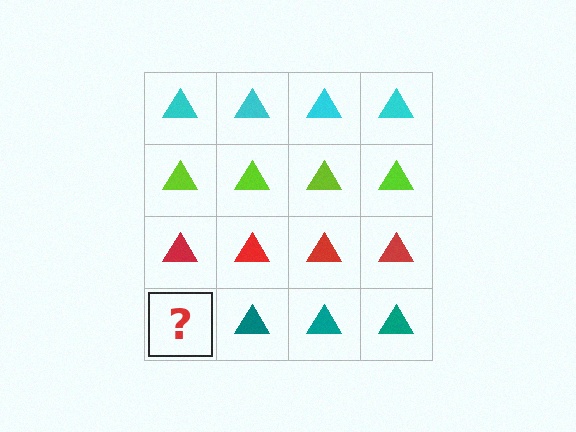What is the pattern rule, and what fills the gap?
The rule is that each row has a consistent color. The gap should be filled with a teal triangle.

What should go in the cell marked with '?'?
The missing cell should contain a teal triangle.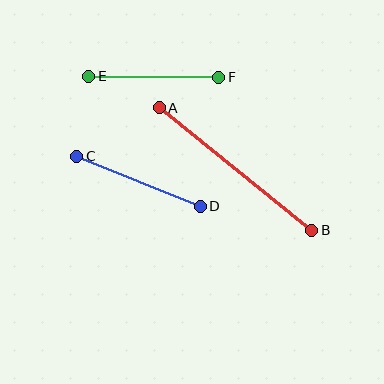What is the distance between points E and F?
The distance is approximately 130 pixels.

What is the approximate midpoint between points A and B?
The midpoint is at approximately (235, 169) pixels.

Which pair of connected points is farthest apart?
Points A and B are farthest apart.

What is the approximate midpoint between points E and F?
The midpoint is at approximately (154, 77) pixels.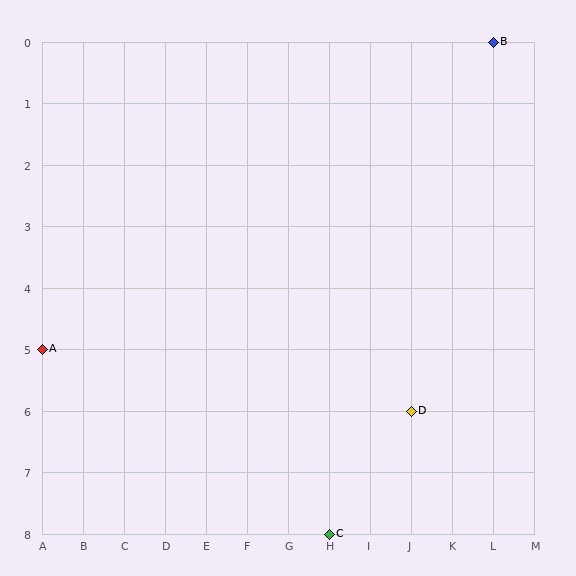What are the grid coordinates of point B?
Point B is at grid coordinates (L, 0).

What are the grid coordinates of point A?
Point A is at grid coordinates (A, 5).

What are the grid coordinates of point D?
Point D is at grid coordinates (J, 6).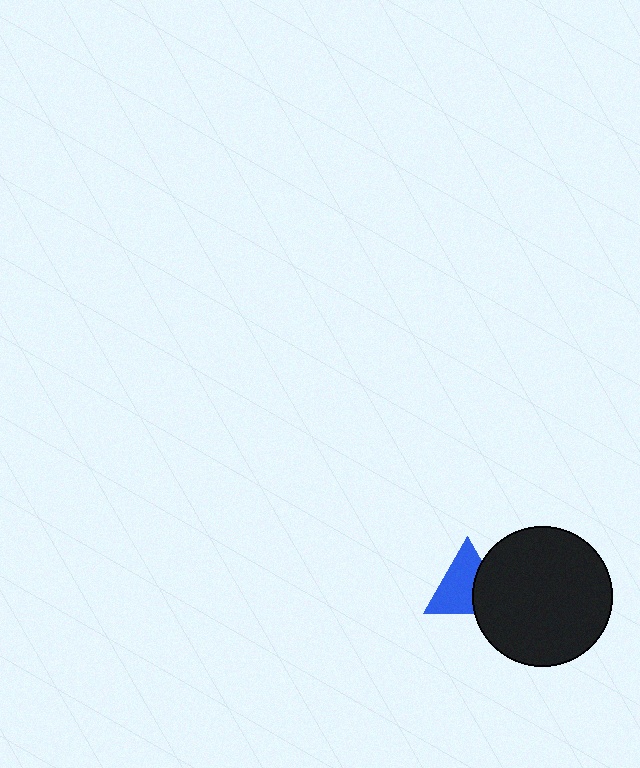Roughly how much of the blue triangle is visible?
Most of it is visible (roughly 65%).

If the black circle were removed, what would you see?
You would see the complete blue triangle.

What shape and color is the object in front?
The object in front is a black circle.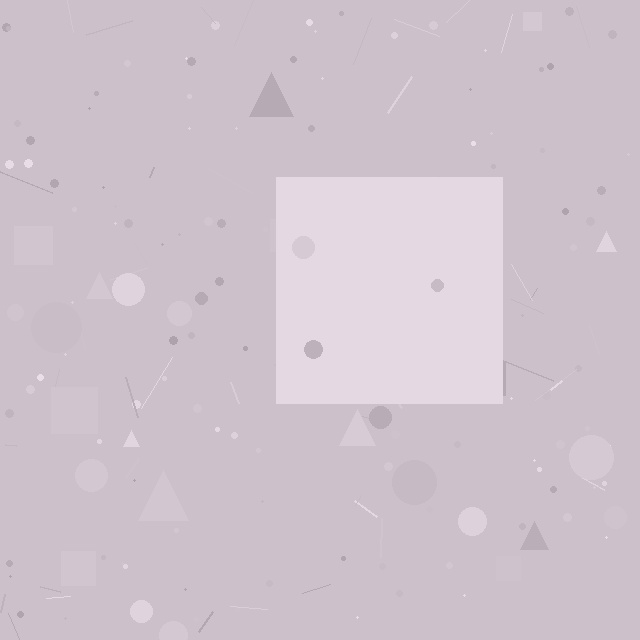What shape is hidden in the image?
A square is hidden in the image.